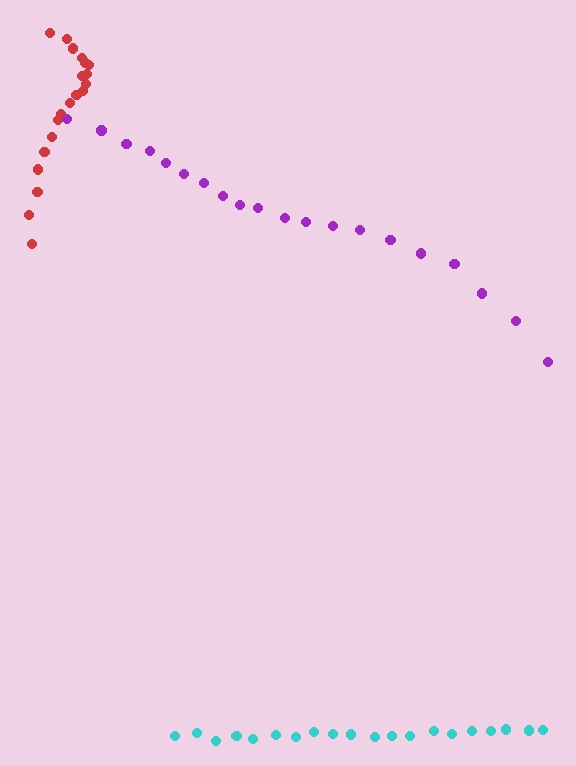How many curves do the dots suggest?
There are 3 distinct paths.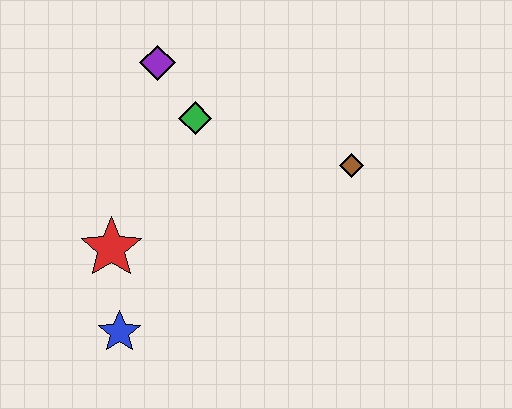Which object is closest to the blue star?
The red star is closest to the blue star.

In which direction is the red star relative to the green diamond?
The red star is below the green diamond.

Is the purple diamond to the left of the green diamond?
Yes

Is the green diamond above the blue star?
Yes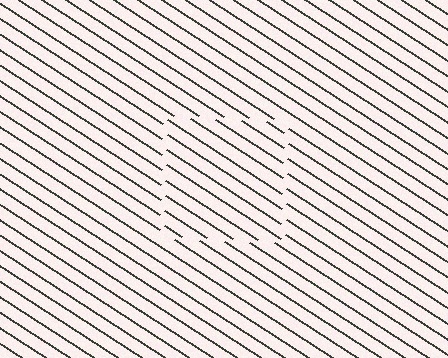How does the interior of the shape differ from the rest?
The interior of the shape contains the same grating, shifted by half a period — the contour is defined by the phase discontinuity where line-ends from the inner and outer gratings abut.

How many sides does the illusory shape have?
4 sides — the line-ends trace a square.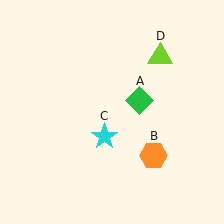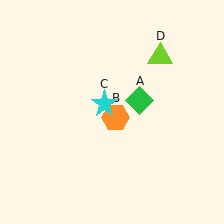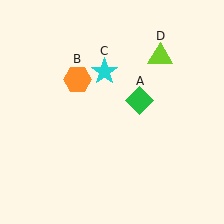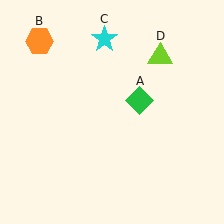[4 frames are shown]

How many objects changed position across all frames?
2 objects changed position: orange hexagon (object B), cyan star (object C).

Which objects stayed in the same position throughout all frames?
Green diamond (object A) and lime triangle (object D) remained stationary.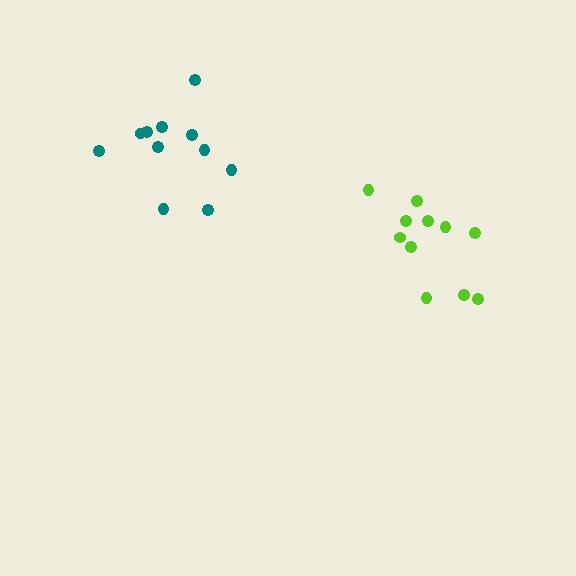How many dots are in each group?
Group 1: 11 dots, Group 2: 11 dots (22 total).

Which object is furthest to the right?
The lime cluster is rightmost.